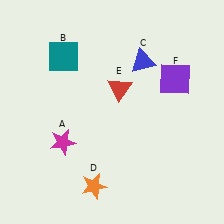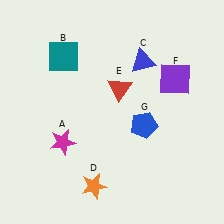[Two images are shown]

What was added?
A blue pentagon (G) was added in Image 2.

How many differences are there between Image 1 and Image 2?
There is 1 difference between the two images.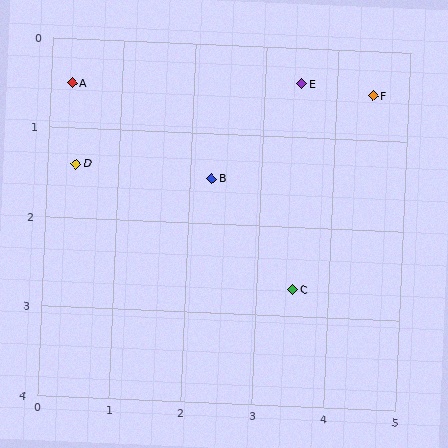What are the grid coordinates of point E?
Point E is at approximately (3.5, 0.4).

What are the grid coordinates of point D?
Point D is at approximately (0.4, 1.4).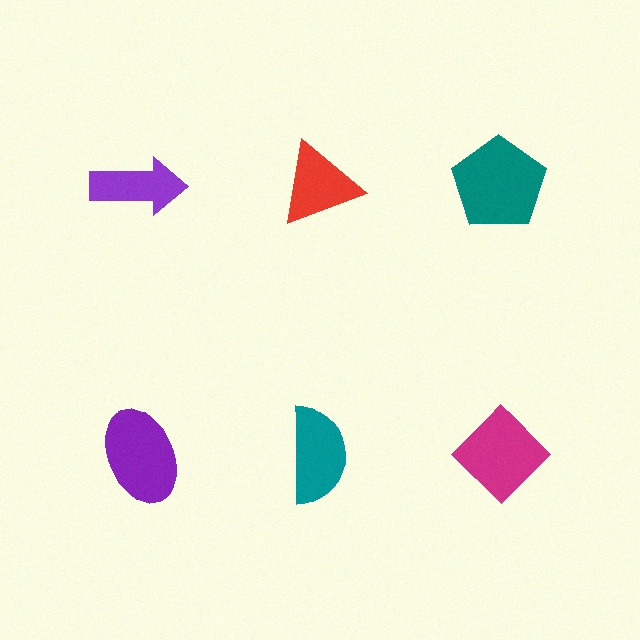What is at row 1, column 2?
A red triangle.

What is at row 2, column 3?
A magenta diamond.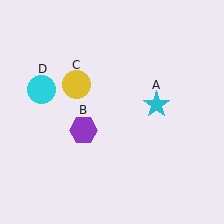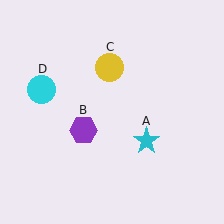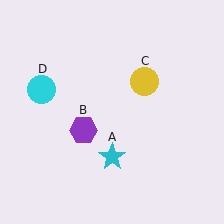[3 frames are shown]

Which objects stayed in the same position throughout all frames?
Purple hexagon (object B) and cyan circle (object D) remained stationary.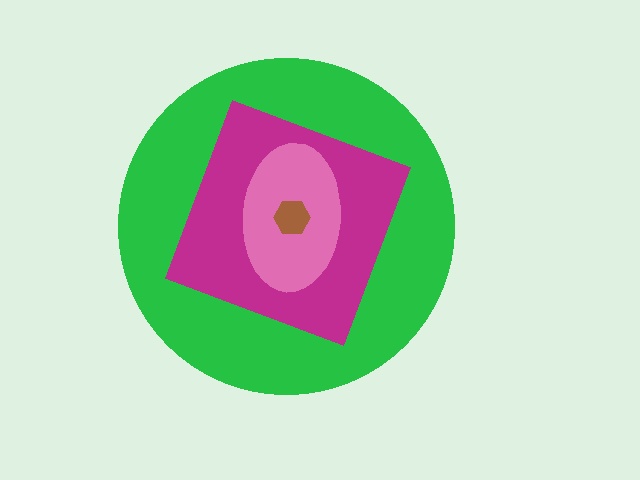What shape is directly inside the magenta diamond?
The pink ellipse.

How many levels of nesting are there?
4.